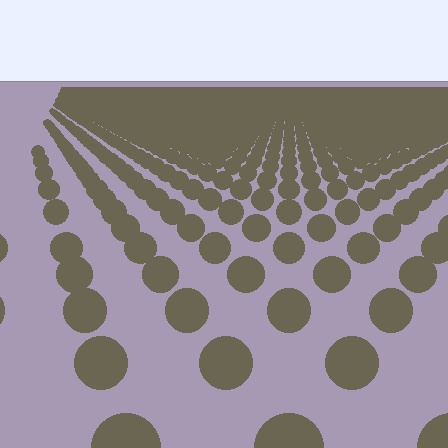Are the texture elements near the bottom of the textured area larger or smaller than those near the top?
Larger. Near the bottom, elements are closer to the viewer and appear at a bigger on-screen size.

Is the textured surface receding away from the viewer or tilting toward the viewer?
The surface is receding away from the viewer. Texture elements get smaller and denser toward the top.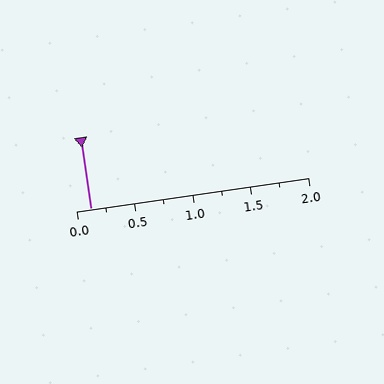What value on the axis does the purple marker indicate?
The marker indicates approximately 0.12.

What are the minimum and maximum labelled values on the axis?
The axis runs from 0.0 to 2.0.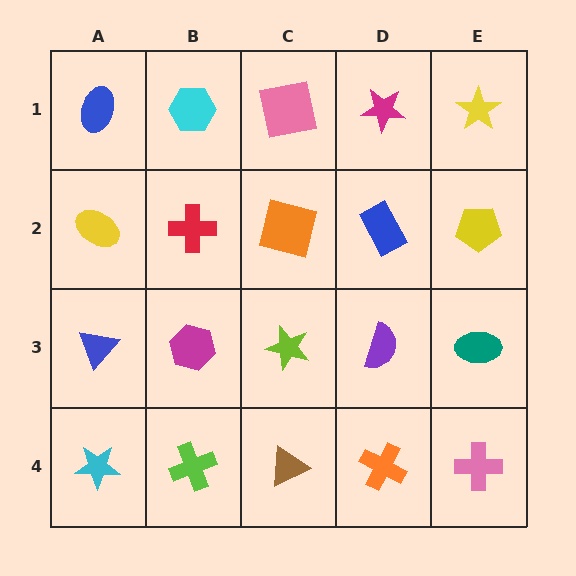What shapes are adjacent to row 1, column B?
A red cross (row 2, column B), a blue ellipse (row 1, column A), a pink square (row 1, column C).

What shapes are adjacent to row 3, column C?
An orange square (row 2, column C), a brown triangle (row 4, column C), a magenta hexagon (row 3, column B), a purple semicircle (row 3, column D).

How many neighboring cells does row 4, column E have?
2.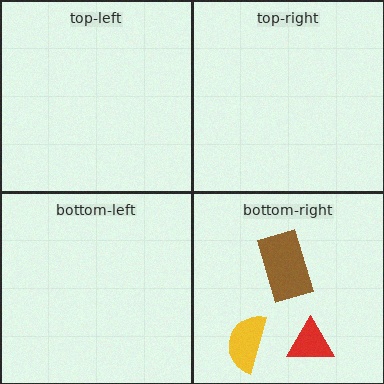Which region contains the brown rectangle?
The bottom-right region.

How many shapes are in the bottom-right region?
3.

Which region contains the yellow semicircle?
The bottom-right region.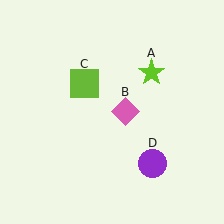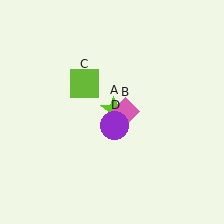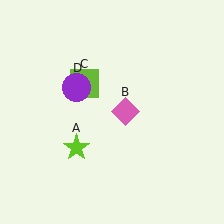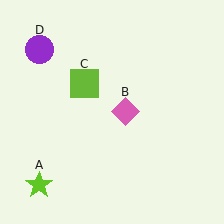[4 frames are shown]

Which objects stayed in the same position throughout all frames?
Pink diamond (object B) and lime square (object C) remained stationary.